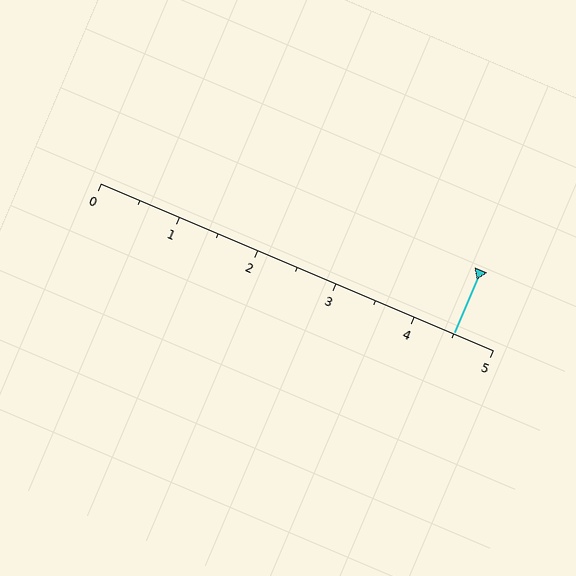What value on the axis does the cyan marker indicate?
The marker indicates approximately 4.5.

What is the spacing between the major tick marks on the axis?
The major ticks are spaced 1 apart.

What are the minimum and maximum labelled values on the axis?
The axis runs from 0 to 5.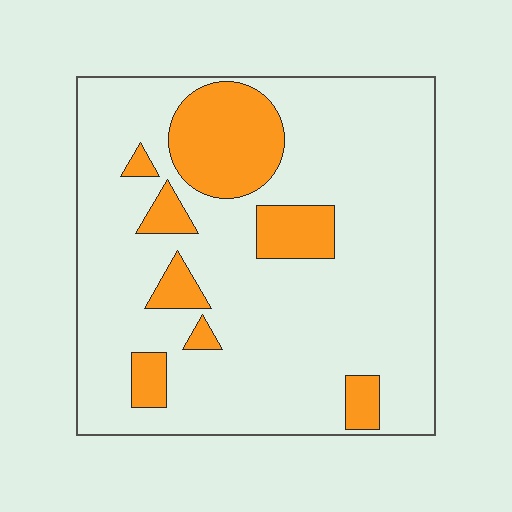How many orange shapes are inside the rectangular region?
8.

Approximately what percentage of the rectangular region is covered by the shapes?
Approximately 20%.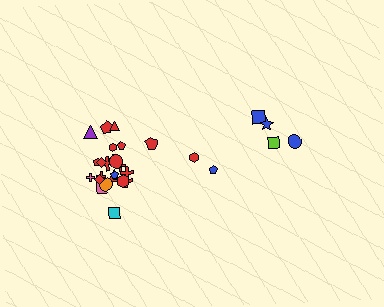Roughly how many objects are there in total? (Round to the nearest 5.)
Roughly 30 objects in total.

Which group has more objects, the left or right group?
The left group.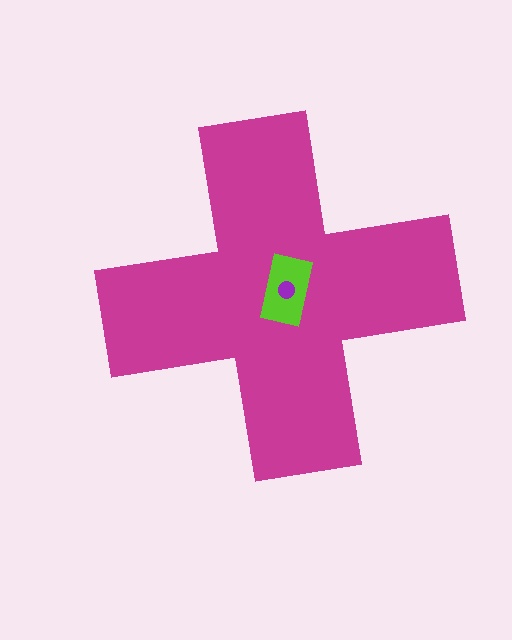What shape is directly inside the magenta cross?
The lime rectangle.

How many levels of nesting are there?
3.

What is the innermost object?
The purple circle.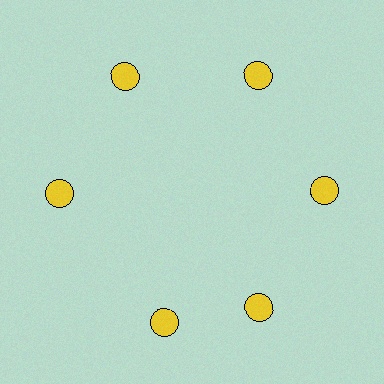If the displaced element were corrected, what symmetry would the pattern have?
It would have 6-fold rotational symmetry — the pattern would map onto itself every 60 degrees.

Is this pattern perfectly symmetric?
No. The 6 yellow circles are arranged in a ring, but one element near the 7 o'clock position is rotated out of alignment along the ring, breaking the 6-fold rotational symmetry.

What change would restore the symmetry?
The symmetry would be restored by rotating it back into even spacing with its neighbors so that all 6 circles sit at equal angles and equal distance from the center.